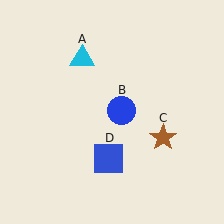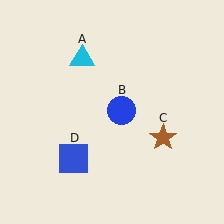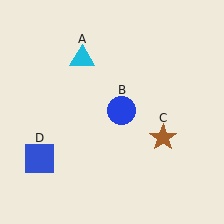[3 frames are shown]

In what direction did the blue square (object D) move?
The blue square (object D) moved left.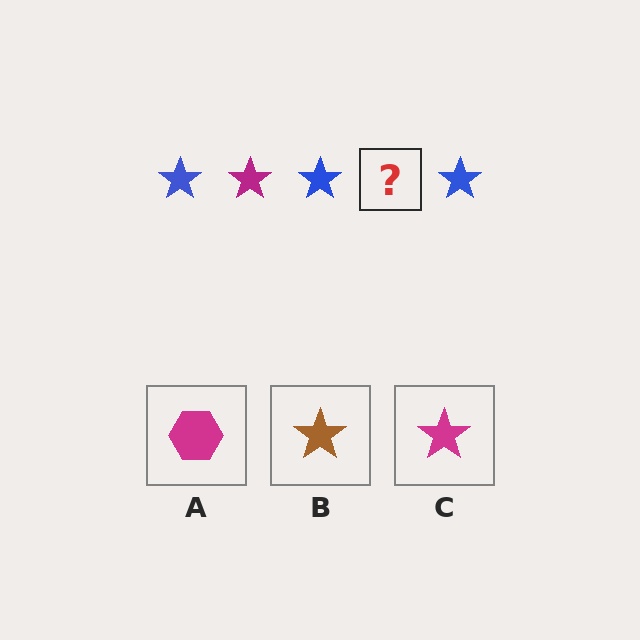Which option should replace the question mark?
Option C.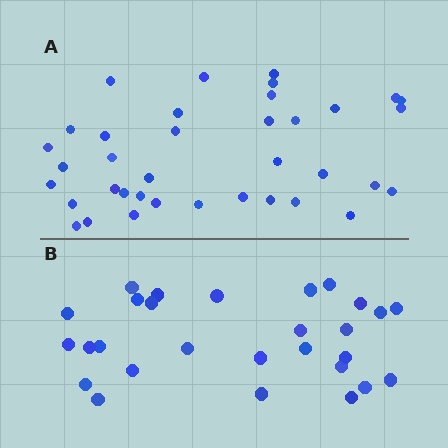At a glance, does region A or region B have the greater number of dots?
Region A (the top region) has more dots.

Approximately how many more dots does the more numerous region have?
Region A has roughly 8 or so more dots than region B.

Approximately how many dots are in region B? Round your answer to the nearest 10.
About 30 dots. (The exact count is 28, which rounds to 30.)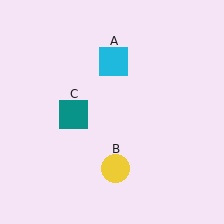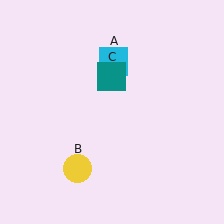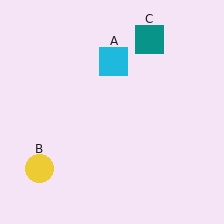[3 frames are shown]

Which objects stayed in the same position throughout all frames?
Cyan square (object A) remained stationary.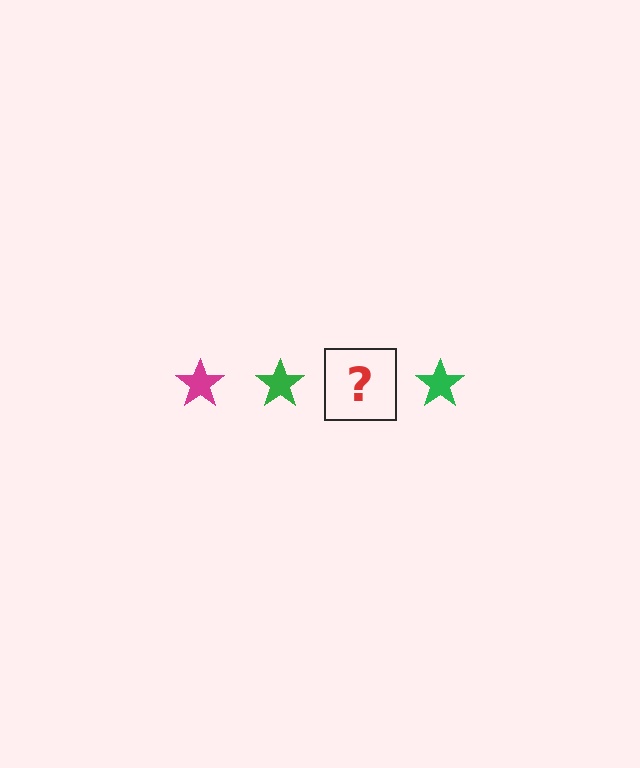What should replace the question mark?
The question mark should be replaced with a magenta star.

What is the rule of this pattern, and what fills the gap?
The rule is that the pattern cycles through magenta, green stars. The gap should be filled with a magenta star.